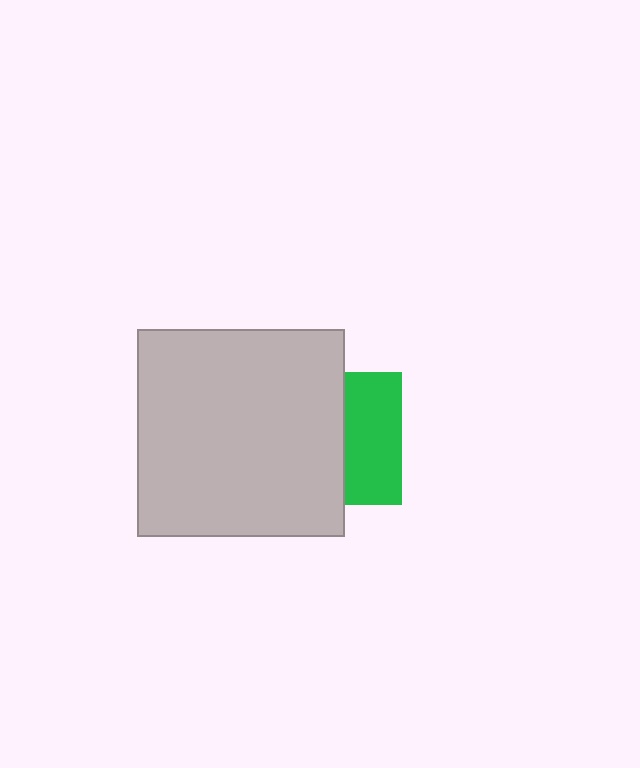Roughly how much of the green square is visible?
A small part of it is visible (roughly 42%).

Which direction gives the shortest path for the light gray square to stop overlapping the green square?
Moving left gives the shortest separation.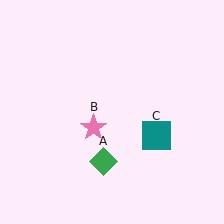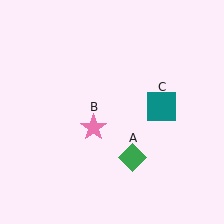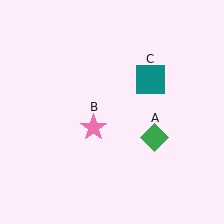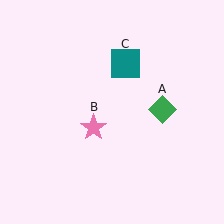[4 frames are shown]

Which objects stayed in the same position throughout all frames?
Pink star (object B) remained stationary.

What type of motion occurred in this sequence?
The green diamond (object A), teal square (object C) rotated counterclockwise around the center of the scene.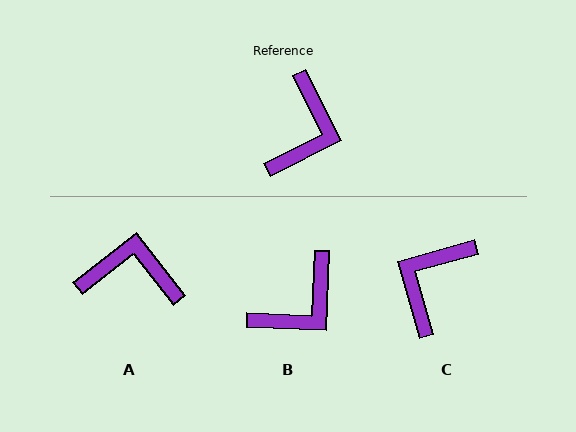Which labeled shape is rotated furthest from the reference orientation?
C, about 169 degrees away.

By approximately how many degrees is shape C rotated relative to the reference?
Approximately 169 degrees counter-clockwise.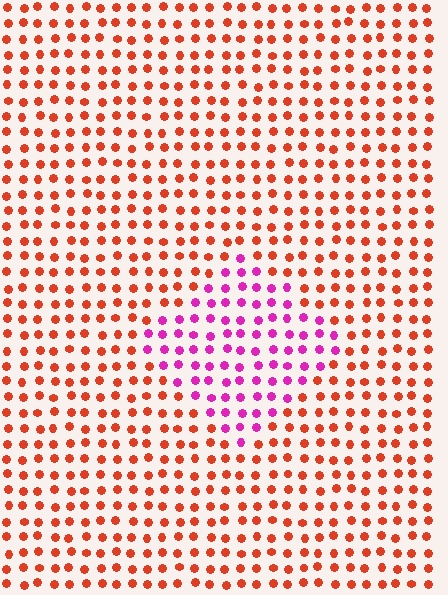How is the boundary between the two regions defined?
The boundary is defined purely by a slight shift in hue (about 56 degrees). Spacing, size, and orientation are identical on both sides.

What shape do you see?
I see a diamond.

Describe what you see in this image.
The image is filled with small red elements in a uniform arrangement. A diamond-shaped region is visible where the elements are tinted to a slightly different hue, forming a subtle color boundary.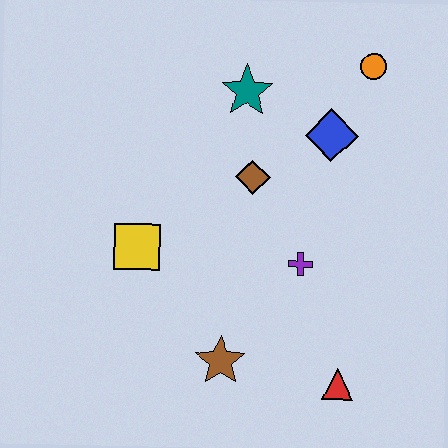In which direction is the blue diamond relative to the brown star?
The blue diamond is above the brown star.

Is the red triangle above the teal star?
No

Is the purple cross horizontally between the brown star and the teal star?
No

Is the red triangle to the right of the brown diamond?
Yes